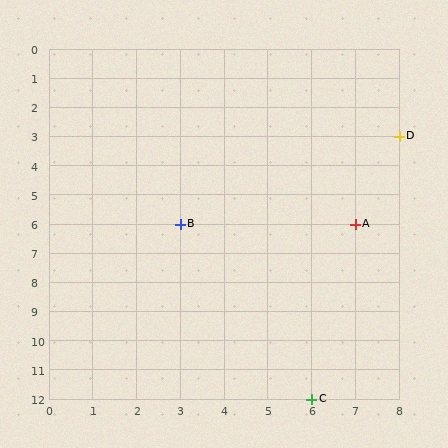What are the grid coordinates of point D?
Point D is at grid coordinates (8, 3).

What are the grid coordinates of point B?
Point B is at grid coordinates (3, 6).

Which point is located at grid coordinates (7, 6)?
Point A is at (7, 6).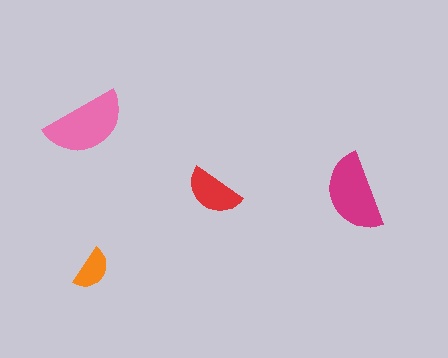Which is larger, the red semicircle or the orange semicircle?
The red one.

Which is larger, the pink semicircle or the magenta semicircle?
The pink one.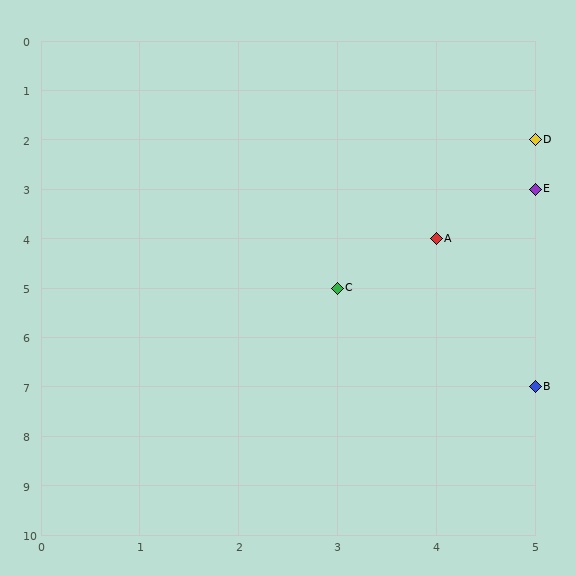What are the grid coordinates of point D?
Point D is at grid coordinates (5, 2).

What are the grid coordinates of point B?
Point B is at grid coordinates (5, 7).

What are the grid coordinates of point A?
Point A is at grid coordinates (4, 4).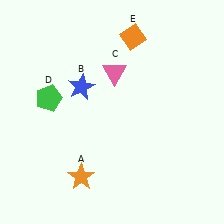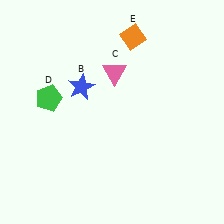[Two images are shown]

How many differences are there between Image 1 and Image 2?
There is 1 difference between the two images.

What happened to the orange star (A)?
The orange star (A) was removed in Image 2. It was in the bottom-left area of Image 1.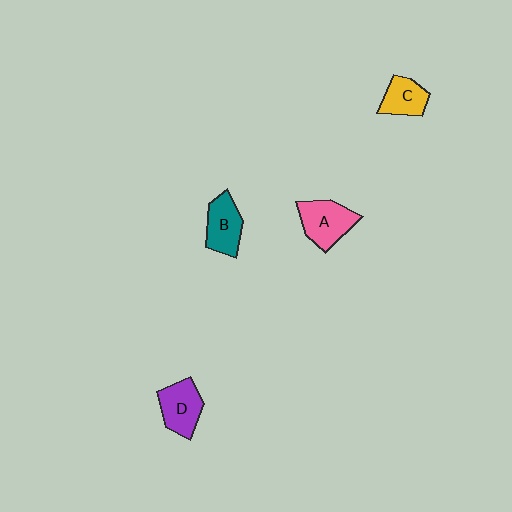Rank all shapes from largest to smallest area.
From largest to smallest: A (pink), D (purple), B (teal), C (yellow).